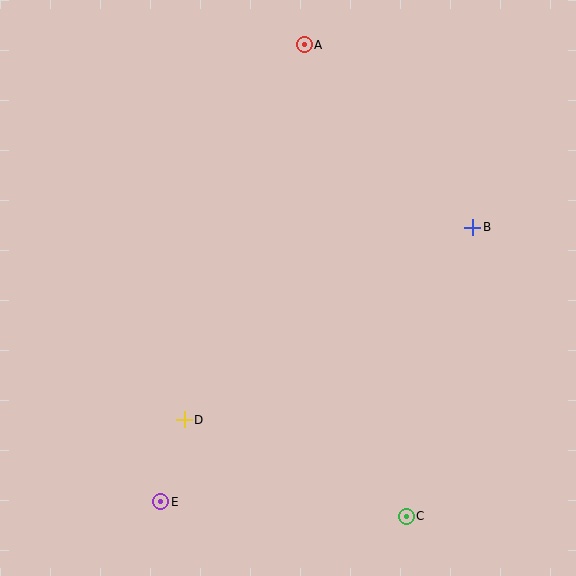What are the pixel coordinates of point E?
Point E is at (161, 502).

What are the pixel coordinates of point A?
Point A is at (304, 45).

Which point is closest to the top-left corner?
Point A is closest to the top-left corner.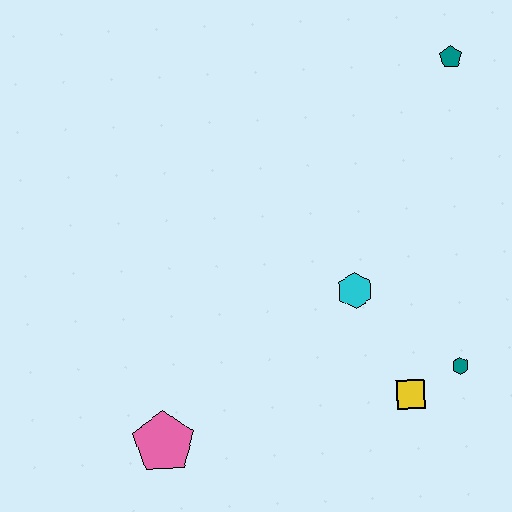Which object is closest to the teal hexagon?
The yellow square is closest to the teal hexagon.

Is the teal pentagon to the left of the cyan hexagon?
No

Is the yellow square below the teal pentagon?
Yes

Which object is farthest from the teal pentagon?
The pink pentagon is farthest from the teal pentagon.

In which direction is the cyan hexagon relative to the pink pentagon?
The cyan hexagon is to the right of the pink pentagon.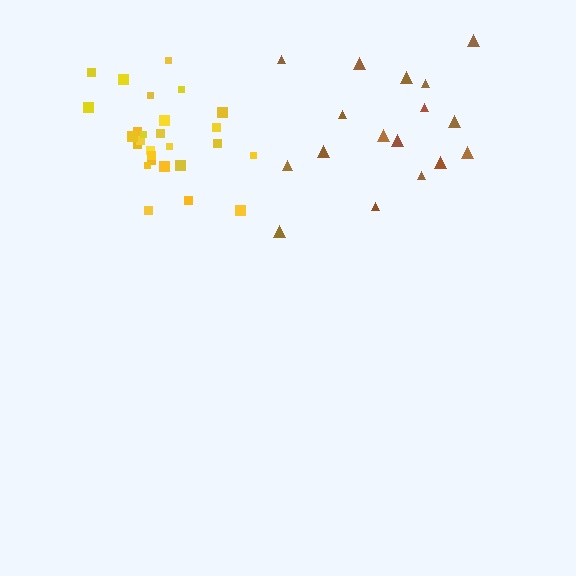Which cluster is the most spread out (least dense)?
Brown.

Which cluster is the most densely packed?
Yellow.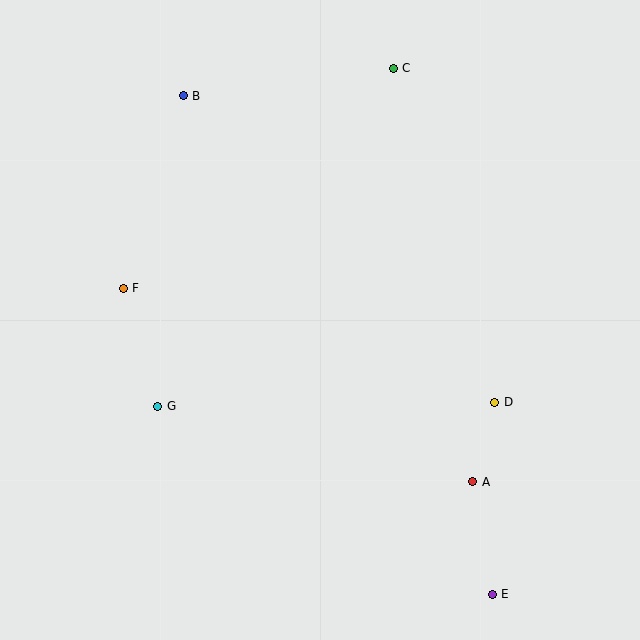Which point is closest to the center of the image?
Point G at (158, 406) is closest to the center.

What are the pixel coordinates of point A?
Point A is at (473, 482).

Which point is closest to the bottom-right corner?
Point E is closest to the bottom-right corner.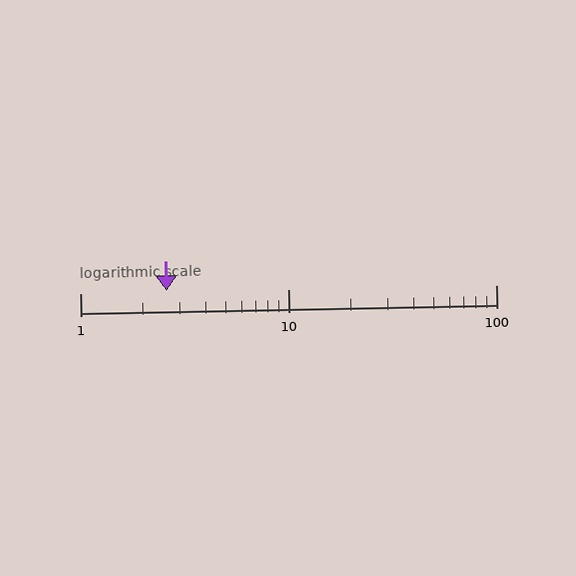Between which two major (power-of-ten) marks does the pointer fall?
The pointer is between 1 and 10.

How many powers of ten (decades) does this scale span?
The scale spans 2 decades, from 1 to 100.